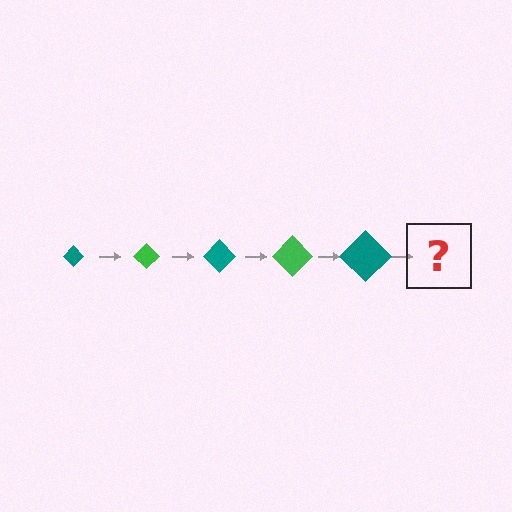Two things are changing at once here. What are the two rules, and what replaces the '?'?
The two rules are that the diamond grows larger each step and the color cycles through teal and green. The '?' should be a green diamond, larger than the previous one.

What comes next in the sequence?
The next element should be a green diamond, larger than the previous one.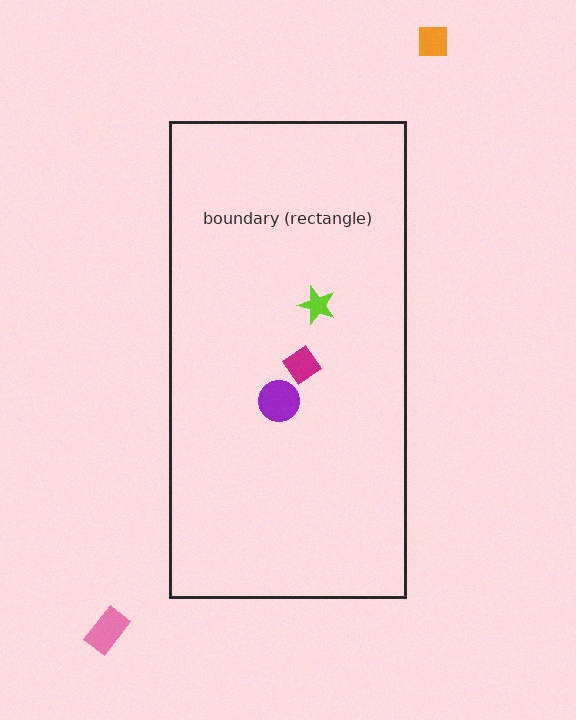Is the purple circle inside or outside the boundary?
Inside.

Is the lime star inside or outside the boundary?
Inside.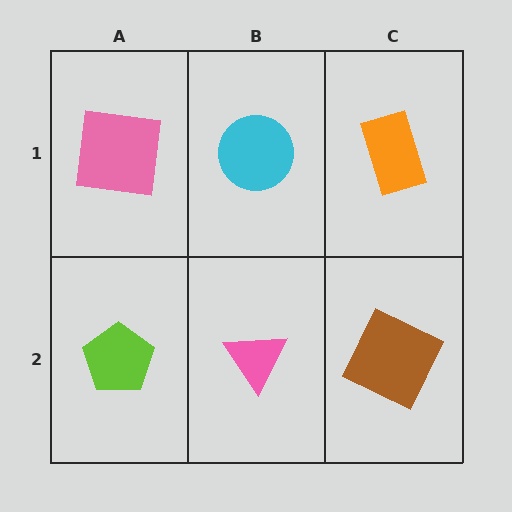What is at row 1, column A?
A pink square.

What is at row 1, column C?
An orange rectangle.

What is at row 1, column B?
A cyan circle.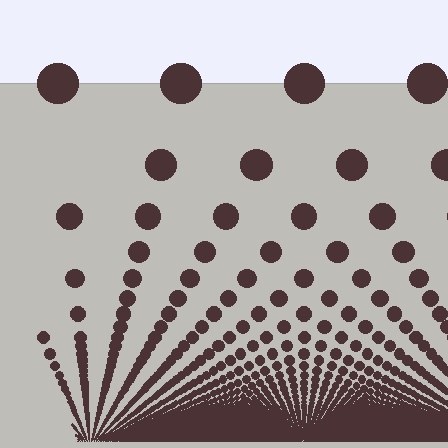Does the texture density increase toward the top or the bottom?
Density increases toward the bottom.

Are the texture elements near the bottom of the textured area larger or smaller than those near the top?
Smaller. The gradient is inverted — elements near the bottom are smaller and denser.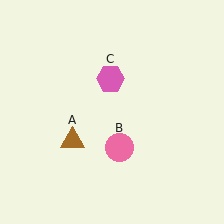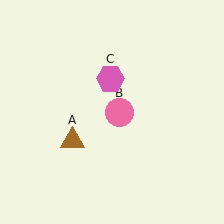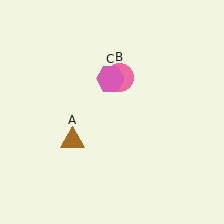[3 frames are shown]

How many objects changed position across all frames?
1 object changed position: pink circle (object B).